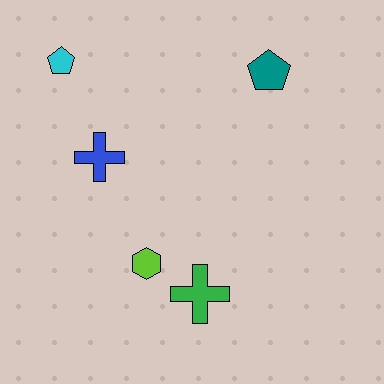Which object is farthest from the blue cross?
The teal pentagon is farthest from the blue cross.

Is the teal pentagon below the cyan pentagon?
Yes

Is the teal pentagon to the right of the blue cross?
Yes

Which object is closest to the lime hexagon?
The green cross is closest to the lime hexagon.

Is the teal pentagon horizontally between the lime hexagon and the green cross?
No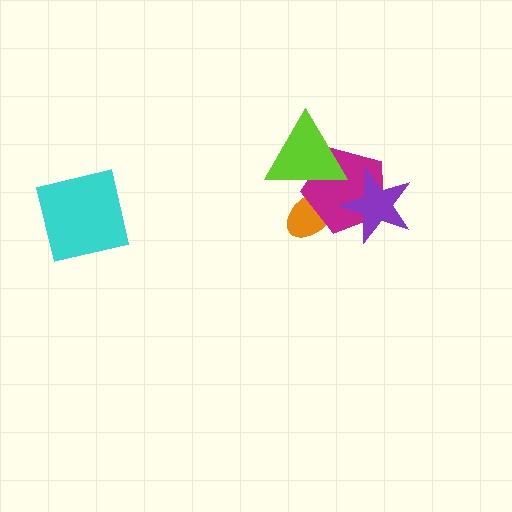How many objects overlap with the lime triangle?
2 objects overlap with the lime triangle.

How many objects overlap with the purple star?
1 object overlaps with the purple star.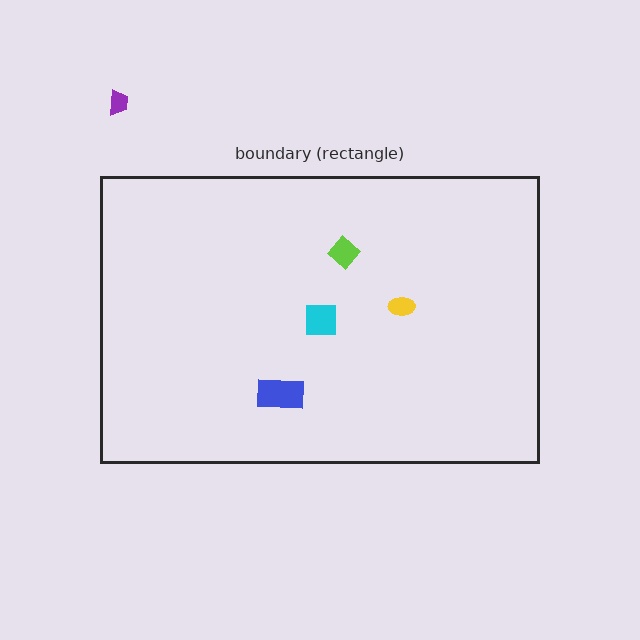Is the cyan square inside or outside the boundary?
Inside.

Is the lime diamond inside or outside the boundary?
Inside.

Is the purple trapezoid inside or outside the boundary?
Outside.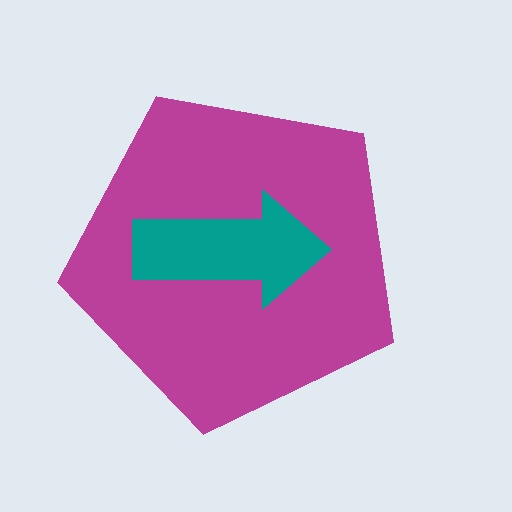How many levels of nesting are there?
2.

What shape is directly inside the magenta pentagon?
The teal arrow.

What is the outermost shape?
The magenta pentagon.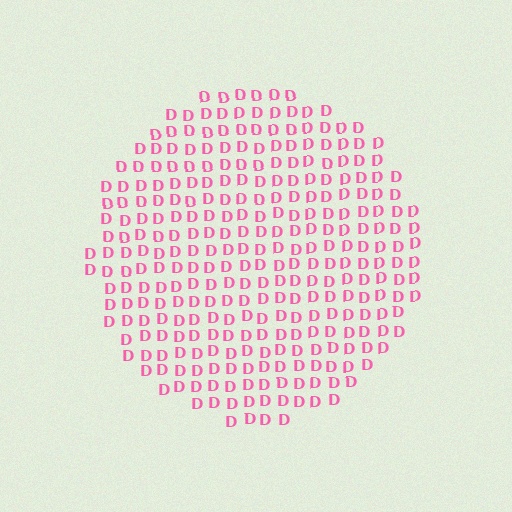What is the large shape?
The large shape is a circle.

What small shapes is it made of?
It is made of small letter D's.